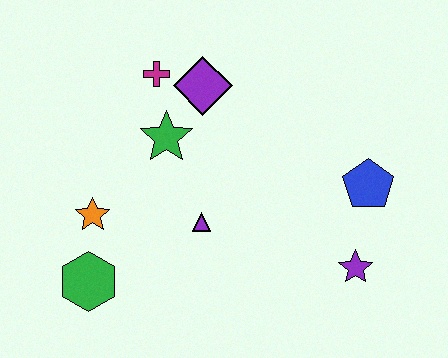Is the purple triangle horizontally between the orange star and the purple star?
Yes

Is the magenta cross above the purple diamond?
Yes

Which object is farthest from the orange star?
The blue pentagon is farthest from the orange star.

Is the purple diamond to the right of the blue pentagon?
No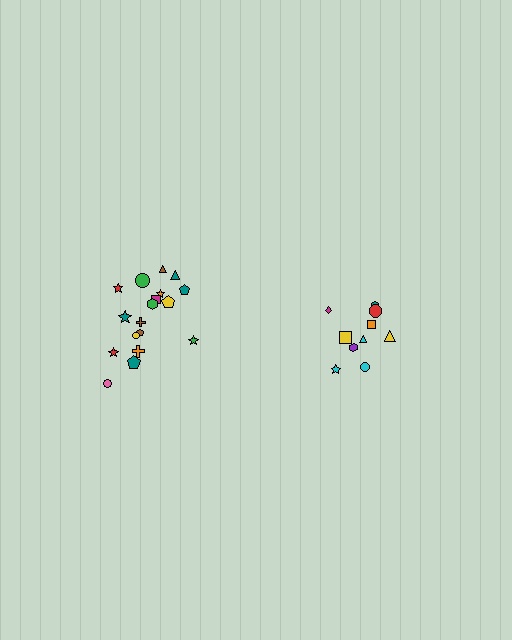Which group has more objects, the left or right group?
The left group.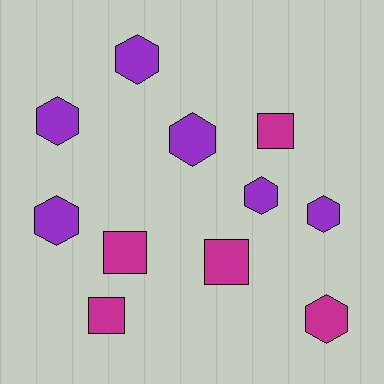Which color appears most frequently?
Purple, with 6 objects.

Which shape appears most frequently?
Hexagon, with 7 objects.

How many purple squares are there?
There are no purple squares.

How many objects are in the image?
There are 11 objects.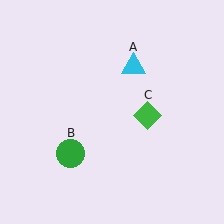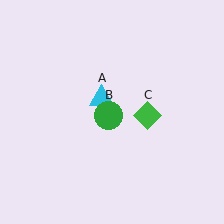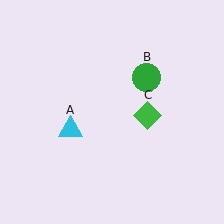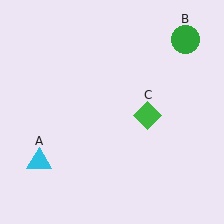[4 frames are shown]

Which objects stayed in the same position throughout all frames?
Green diamond (object C) remained stationary.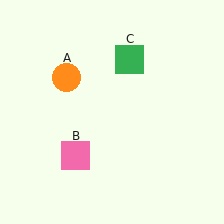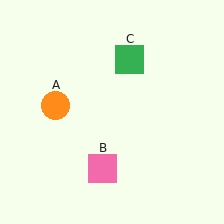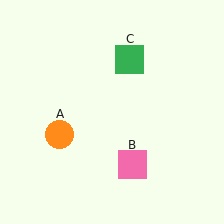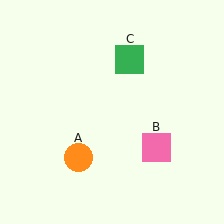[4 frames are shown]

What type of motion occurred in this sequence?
The orange circle (object A), pink square (object B) rotated counterclockwise around the center of the scene.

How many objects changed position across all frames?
2 objects changed position: orange circle (object A), pink square (object B).